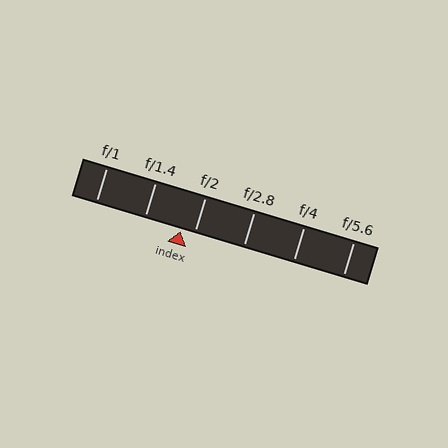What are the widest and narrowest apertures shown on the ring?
The widest aperture shown is f/1 and the narrowest is f/5.6.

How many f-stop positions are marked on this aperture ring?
There are 6 f-stop positions marked.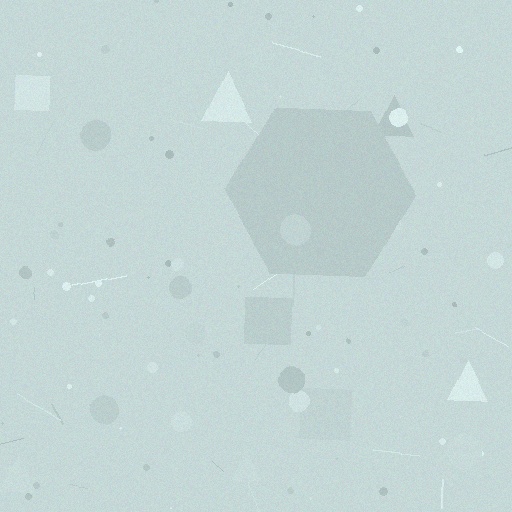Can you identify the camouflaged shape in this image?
The camouflaged shape is a hexagon.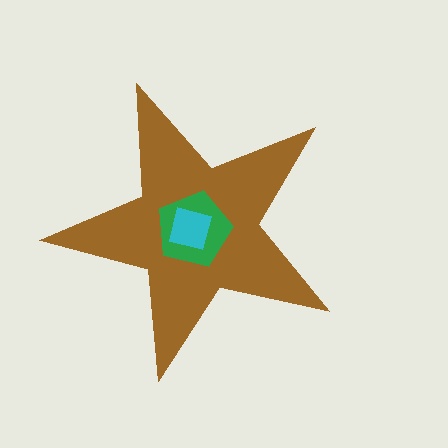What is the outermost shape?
The brown star.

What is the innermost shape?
The cyan square.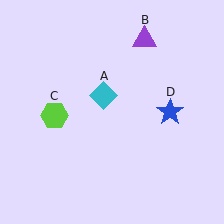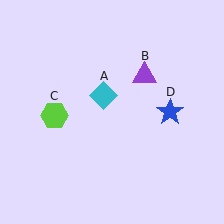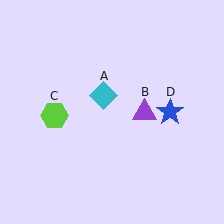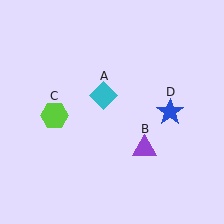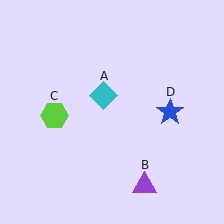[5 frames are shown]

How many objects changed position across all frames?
1 object changed position: purple triangle (object B).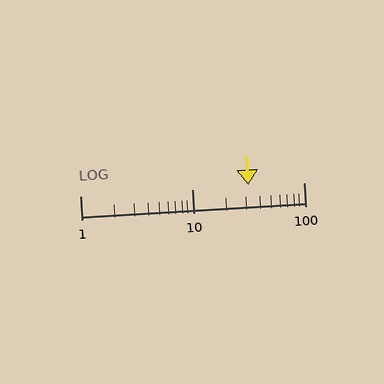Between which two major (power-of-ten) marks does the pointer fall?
The pointer is between 10 and 100.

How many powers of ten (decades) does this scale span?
The scale spans 2 decades, from 1 to 100.